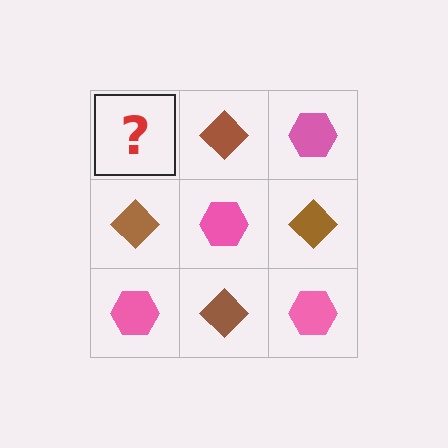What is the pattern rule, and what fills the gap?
The rule is that it alternates pink hexagon and brown diamond in a checkerboard pattern. The gap should be filled with a pink hexagon.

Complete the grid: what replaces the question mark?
The question mark should be replaced with a pink hexagon.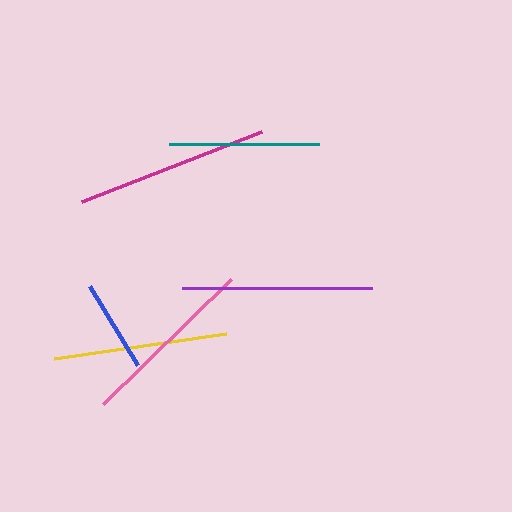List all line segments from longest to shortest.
From longest to shortest: magenta, purple, pink, yellow, teal, blue.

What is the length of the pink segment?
The pink segment is approximately 179 pixels long.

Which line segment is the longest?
The magenta line is the longest at approximately 193 pixels.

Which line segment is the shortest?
The blue line is the shortest at approximately 92 pixels.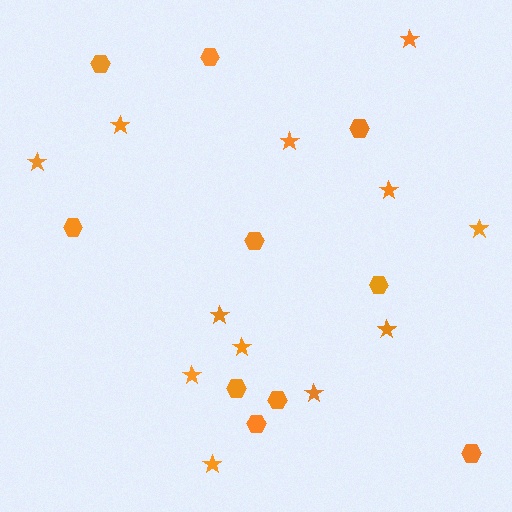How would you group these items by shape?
There are 2 groups: one group of stars (12) and one group of hexagons (10).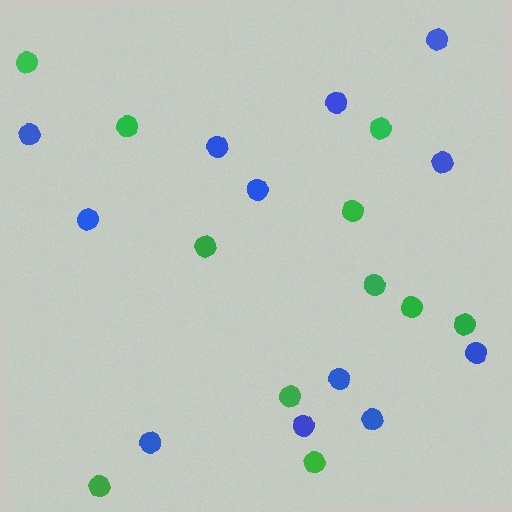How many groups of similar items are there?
There are 2 groups: one group of green circles (11) and one group of blue circles (12).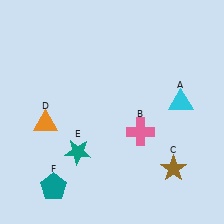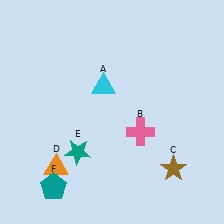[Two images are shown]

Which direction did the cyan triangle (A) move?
The cyan triangle (A) moved left.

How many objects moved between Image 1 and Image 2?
2 objects moved between the two images.